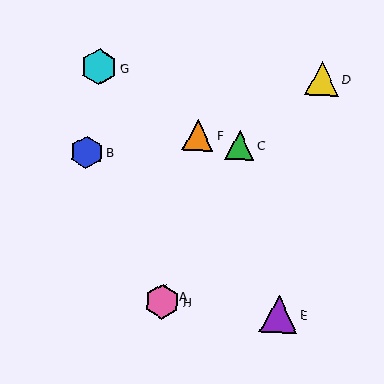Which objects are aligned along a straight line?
Objects A, C, H are aligned along a straight line.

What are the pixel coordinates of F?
Object F is at (198, 136).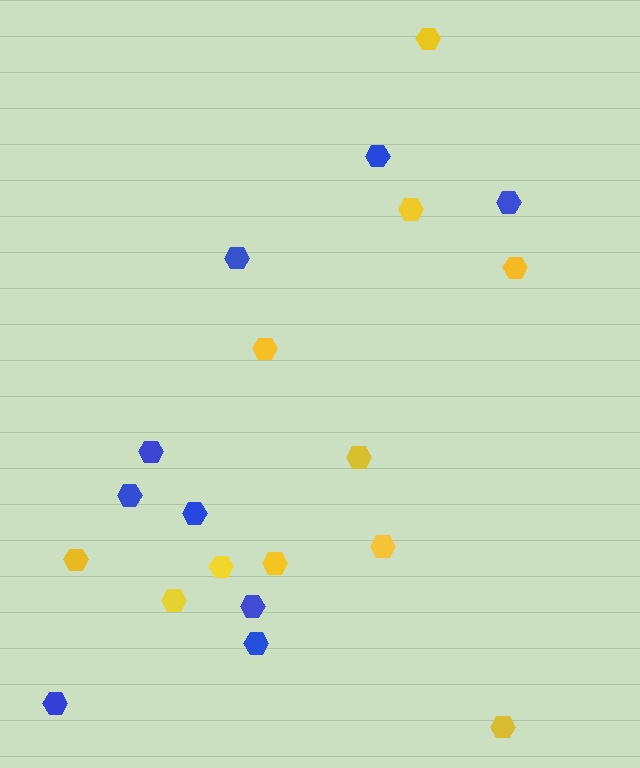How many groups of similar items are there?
There are 2 groups: one group of blue hexagons (9) and one group of yellow hexagons (11).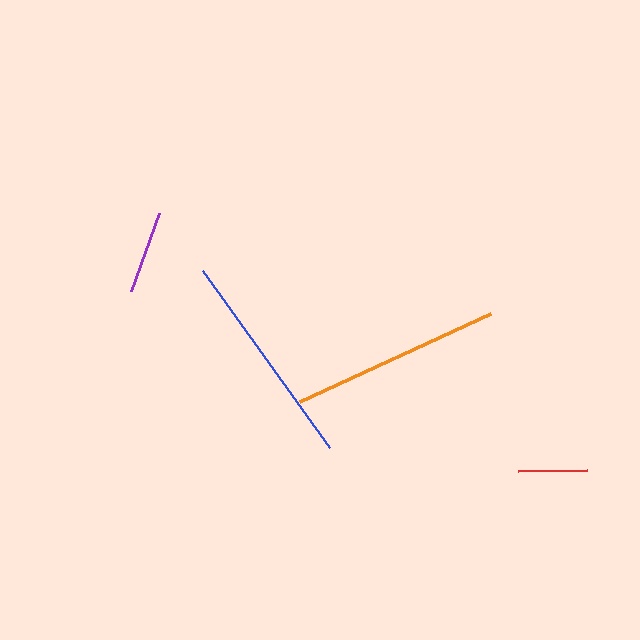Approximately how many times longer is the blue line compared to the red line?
The blue line is approximately 3.2 times the length of the red line.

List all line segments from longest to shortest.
From longest to shortest: blue, orange, purple, red.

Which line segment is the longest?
The blue line is the longest at approximately 219 pixels.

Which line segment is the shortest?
The red line is the shortest at approximately 69 pixels.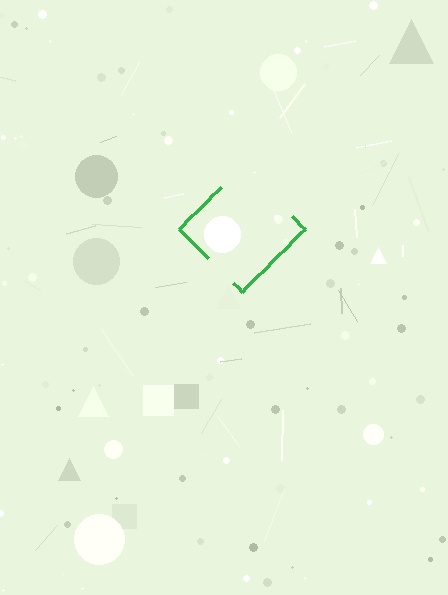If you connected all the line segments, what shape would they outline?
They would outline a diamond.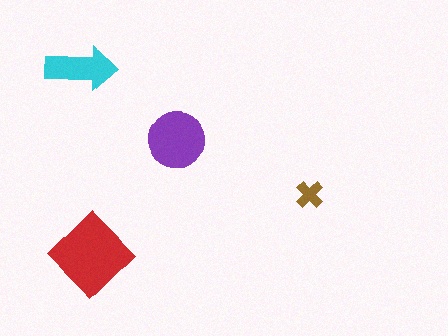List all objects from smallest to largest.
The brown cross, the cyan arrow, the purple circle, the red diamond.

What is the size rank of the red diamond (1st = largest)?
1st.